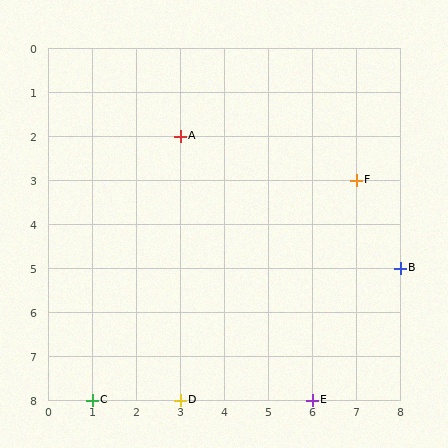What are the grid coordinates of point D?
Point D is at grid coordinates (3, 8).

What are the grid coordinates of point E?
Point E is at grid coordinates (6, 8).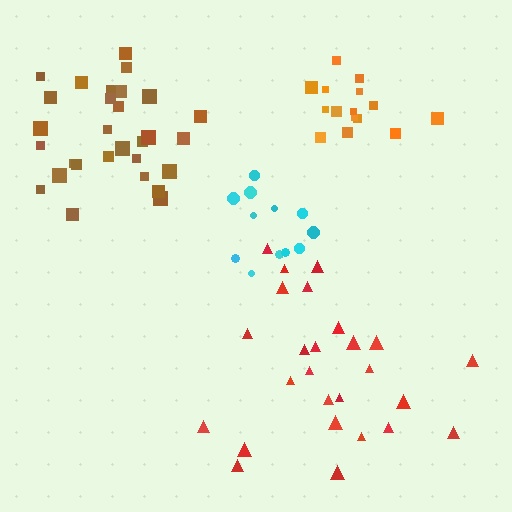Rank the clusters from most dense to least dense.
orange, cyan, brown, red.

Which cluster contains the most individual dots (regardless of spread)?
Brown (30).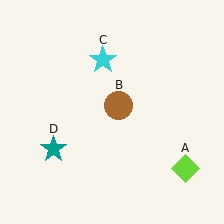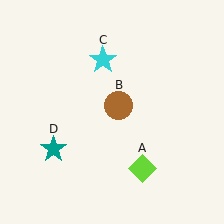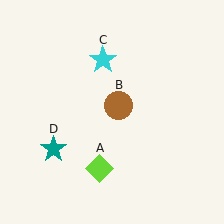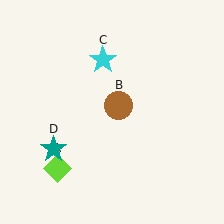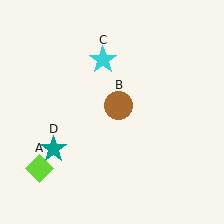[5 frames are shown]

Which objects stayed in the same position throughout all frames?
Brown circle (object B) and cyan star (object C) and teal star (object D) remained stationary.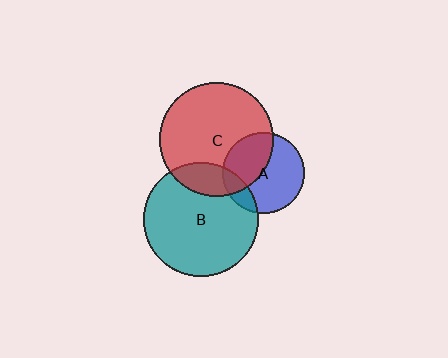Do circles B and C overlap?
Yes.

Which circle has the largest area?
Circle B (teal).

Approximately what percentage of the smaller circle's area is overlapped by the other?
Approximately 20%.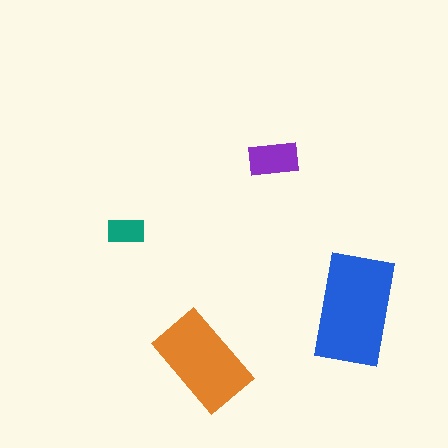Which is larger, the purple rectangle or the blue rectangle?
The blue one.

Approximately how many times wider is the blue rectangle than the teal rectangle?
About 3 times wider.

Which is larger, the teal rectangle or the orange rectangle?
The orange one.